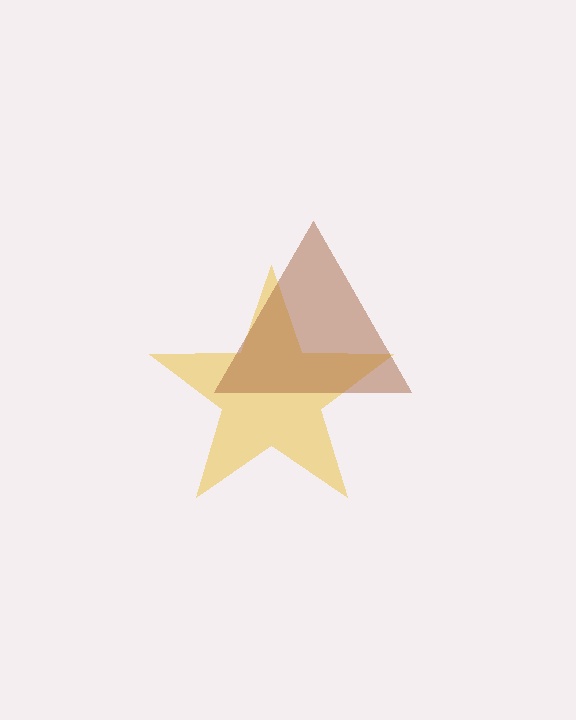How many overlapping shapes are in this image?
There are 2 overlapping shapes in the image.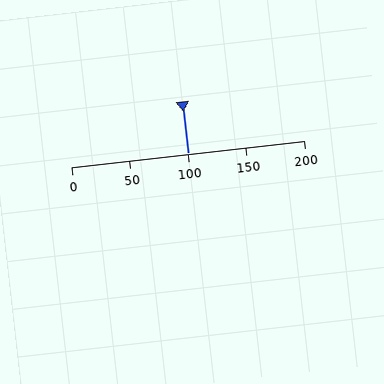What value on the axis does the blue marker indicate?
The marker indicates approximately 100.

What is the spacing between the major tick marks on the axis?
The major ticks are spaced 50 apart.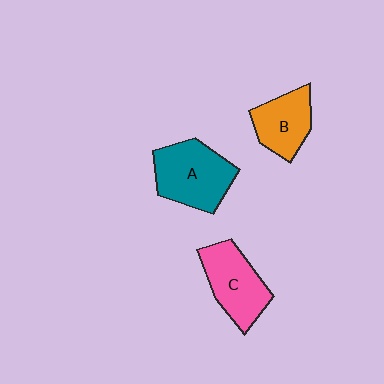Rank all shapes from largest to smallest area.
From largest to smallest: A (teal), C (pink), B (orange).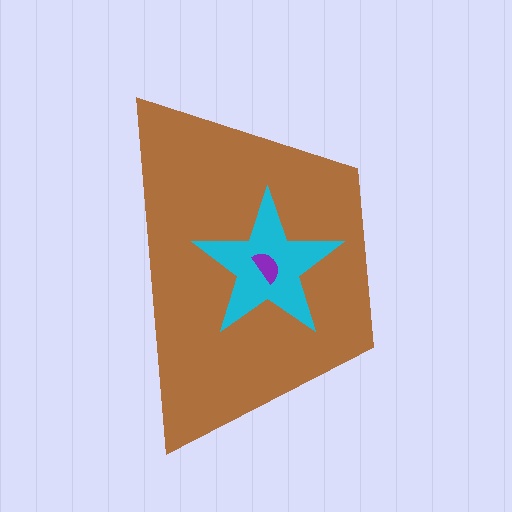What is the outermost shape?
The brown trapezoid.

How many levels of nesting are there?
3.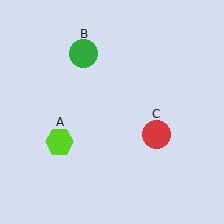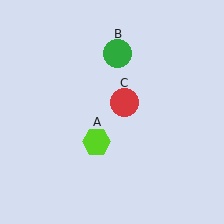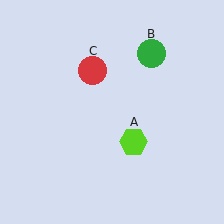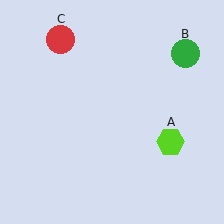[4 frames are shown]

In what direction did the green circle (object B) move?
The green circle (object B) moved right.